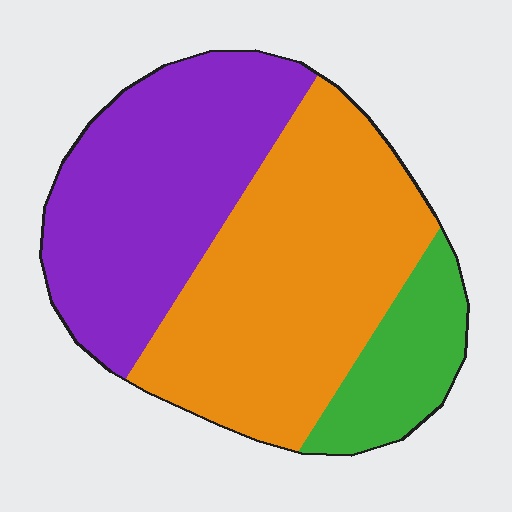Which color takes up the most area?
Orange, at roughly 45%.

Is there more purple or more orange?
Orange.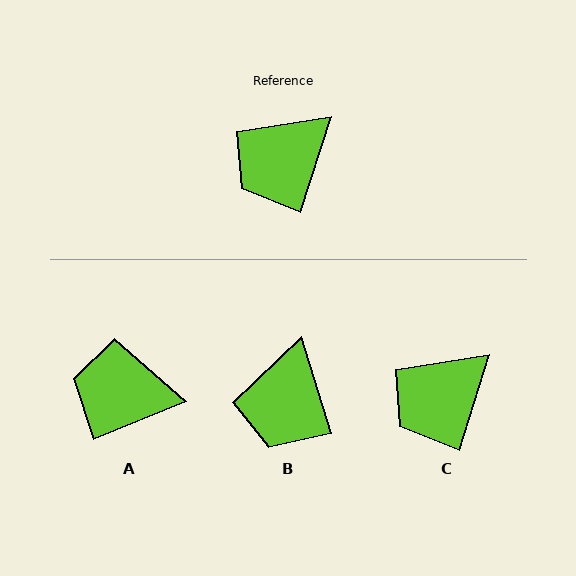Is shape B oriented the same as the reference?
No, it is off by about 35 degrees.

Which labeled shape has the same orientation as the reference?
C.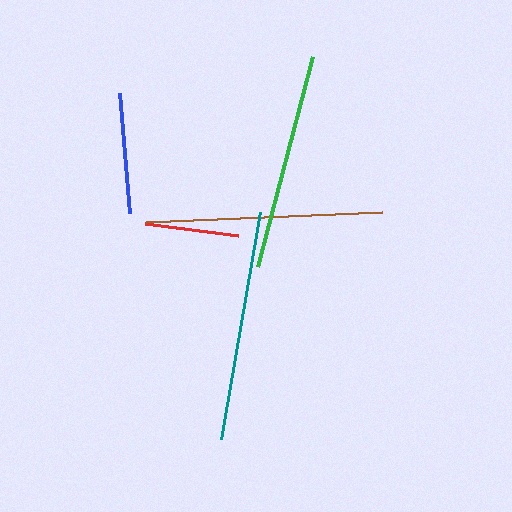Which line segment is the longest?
The brown line is the longest at approximately 236 pixels.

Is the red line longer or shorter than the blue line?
The blue line is longer than the red line.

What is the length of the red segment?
The red segment is approximately 94 pixels long.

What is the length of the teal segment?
The teal segment is approximately 230 pixels long.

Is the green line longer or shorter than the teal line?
The teal line is longer than the green line.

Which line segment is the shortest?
The red line is the shortest at approximately 94 pixels.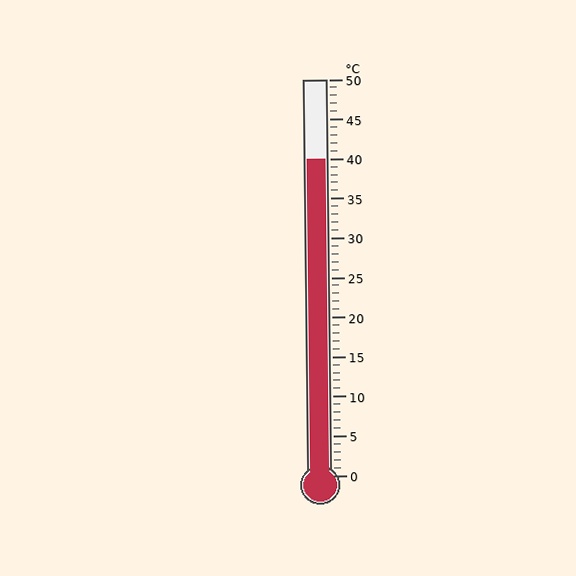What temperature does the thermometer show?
The thermometer shows approximately 40°C.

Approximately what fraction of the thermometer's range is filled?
The thermometer is filled to approximately 80% of its range.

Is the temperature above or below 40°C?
The temperature is at 40°C.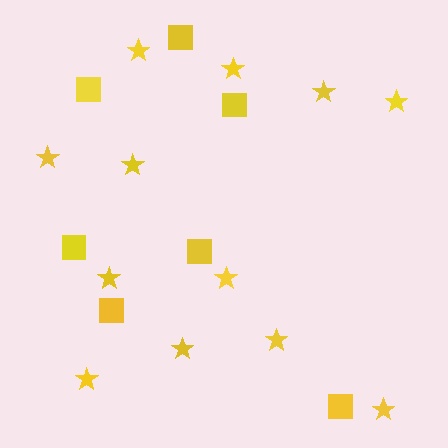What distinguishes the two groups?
There are 2 groups: one group of stars (12) and one group of squares (7).